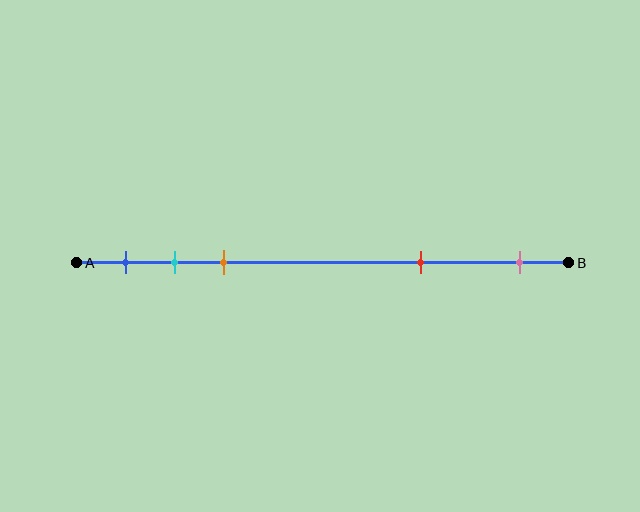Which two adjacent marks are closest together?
The cyan and orange marks are the closest adjacent pair.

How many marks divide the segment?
There are 5 marks dividing the segment.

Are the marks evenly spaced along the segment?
No, the marks are not evenly spaced.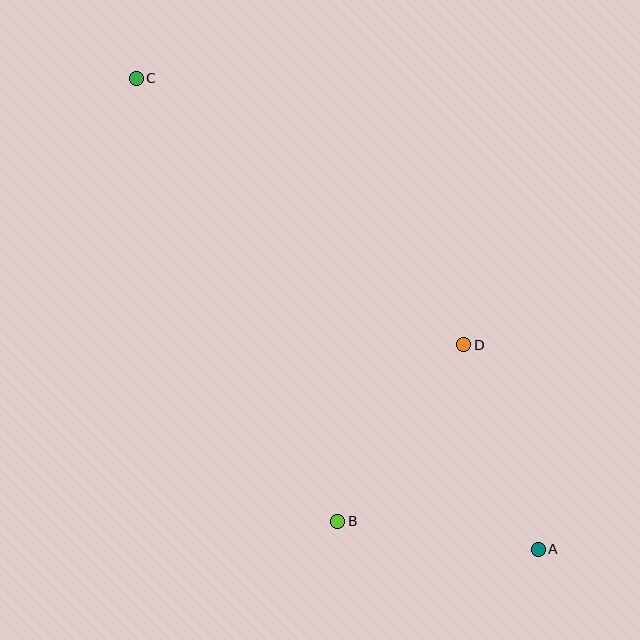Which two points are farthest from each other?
Points A and C are farthest from each other.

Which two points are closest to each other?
Points A and B are closest to each other.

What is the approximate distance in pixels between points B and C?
The distance between B and C is approximately 487 pixels.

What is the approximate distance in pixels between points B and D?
The distance between B and D is approximately 217 pixels.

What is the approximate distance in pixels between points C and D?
The distance between C and D is approximately 422 pixels.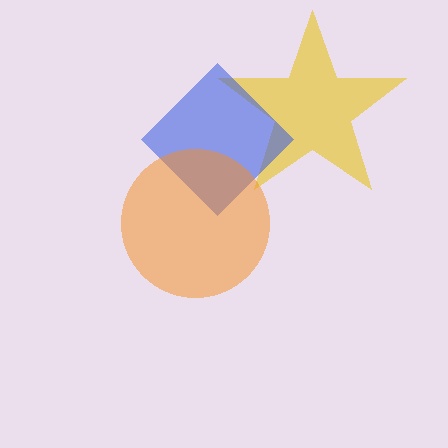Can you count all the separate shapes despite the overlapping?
Yes, there are 3 separate shapes.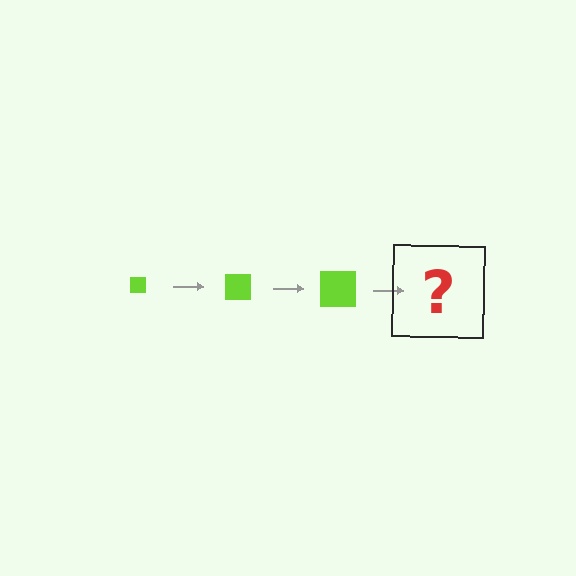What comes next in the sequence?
The next element should be a lime square, larger than the previous one.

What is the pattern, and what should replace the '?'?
The pattern is that the square gets progressively larger each step. The '?' should be a lime square, larger than the previous one.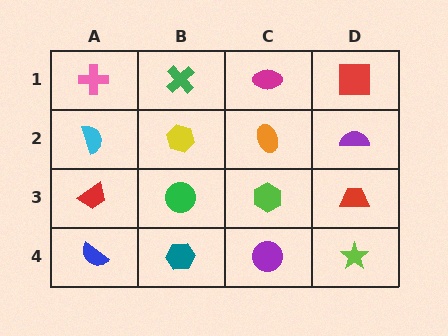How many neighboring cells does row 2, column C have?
4.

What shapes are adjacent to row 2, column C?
A magenta ellipse (row 1, column C), a lime hexagon (row 3, column C), a yellow hexagon (row 2, column B), a purple semicircle (row 2, column D).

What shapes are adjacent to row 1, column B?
A yellow hexagon (row 2, column B), a pink cross (row 1, column A), a magenta ellipse (row 1, column C).